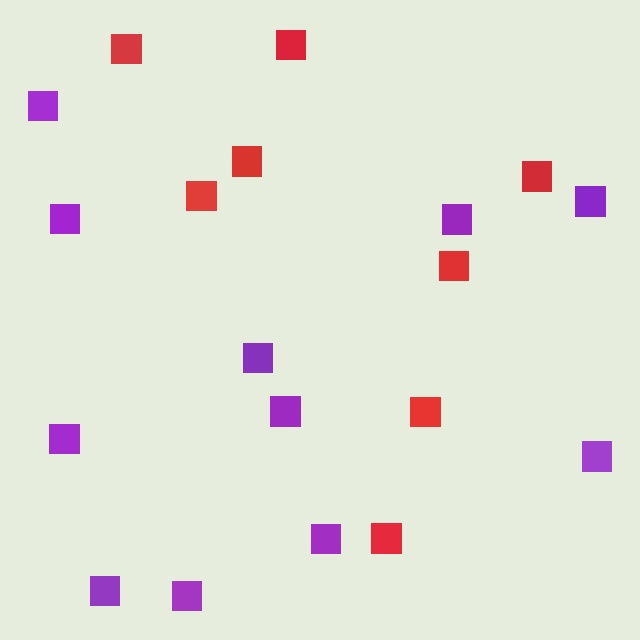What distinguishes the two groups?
There are 2 groups: one group of red squares (8) and one group of purple squares (11).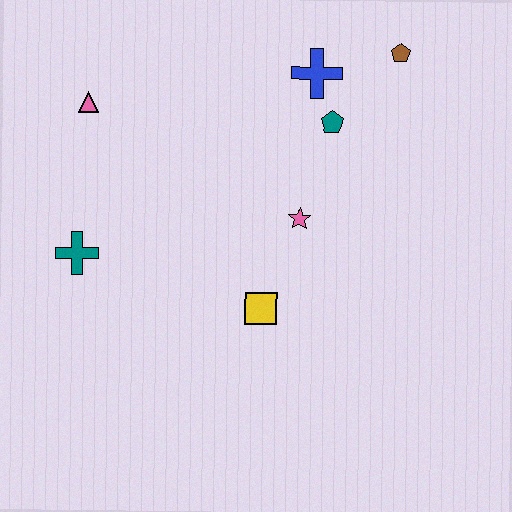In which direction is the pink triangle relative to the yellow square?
The pink triangle is above the yellow square.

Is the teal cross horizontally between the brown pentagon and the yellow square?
No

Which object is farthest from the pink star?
The pink triangle is farthest from the pink star.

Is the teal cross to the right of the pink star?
No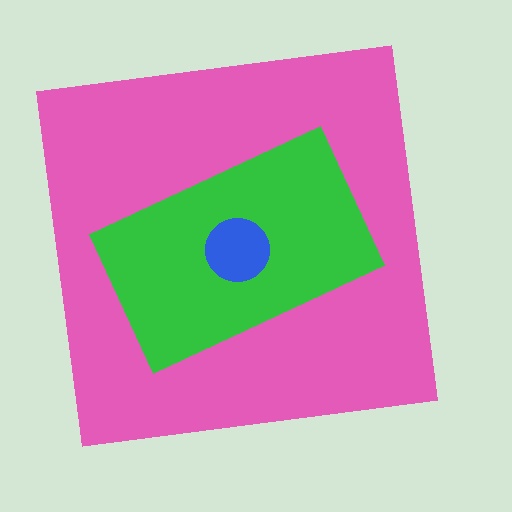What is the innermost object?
The blue circle.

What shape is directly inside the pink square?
The green rectangle.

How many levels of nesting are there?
3.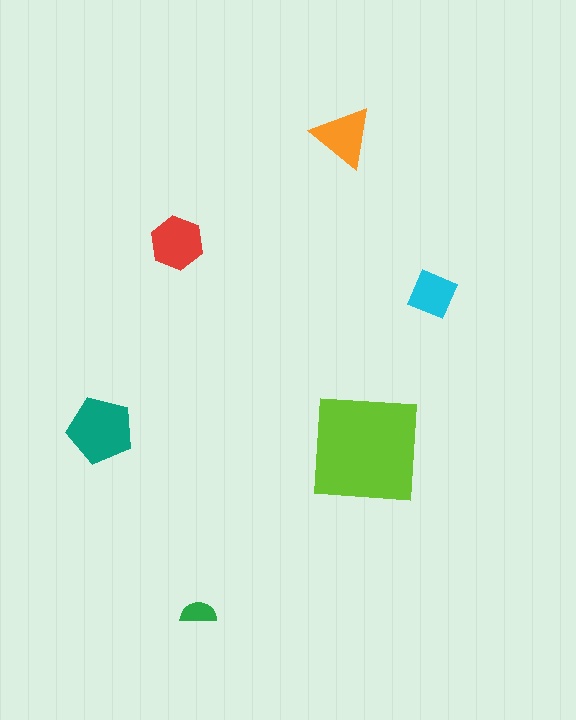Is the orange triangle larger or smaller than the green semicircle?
Larger.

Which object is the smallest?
The green semicircle.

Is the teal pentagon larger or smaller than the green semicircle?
Larger.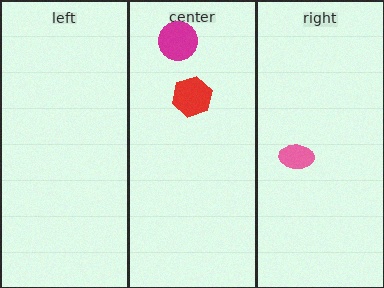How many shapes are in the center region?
2.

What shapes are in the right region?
The pink ellipse.